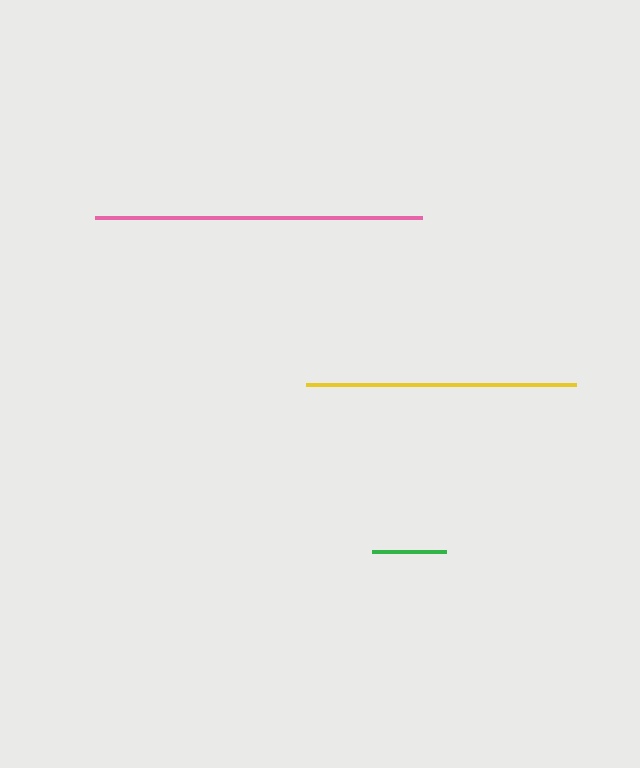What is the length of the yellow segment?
The yellow segment is approximately 270 pixels long.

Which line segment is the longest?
The pink line is the longest at approximately 327 pixels.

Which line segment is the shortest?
The green line is the shortest at approximately 74 pixels.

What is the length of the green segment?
The green segment is approximately 74 pixels long.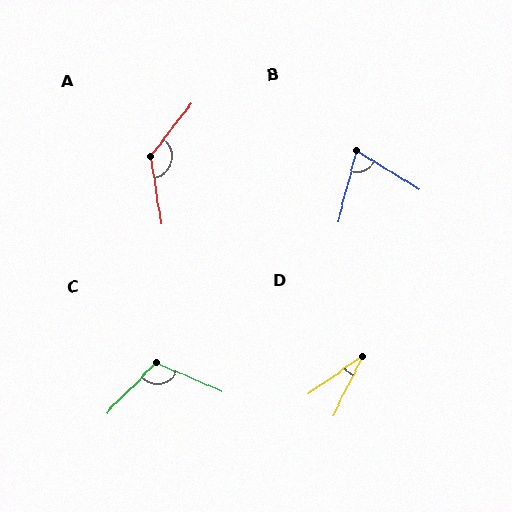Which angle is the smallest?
D, at approximately 29 degrees.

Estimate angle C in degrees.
Approximately 111 degrees.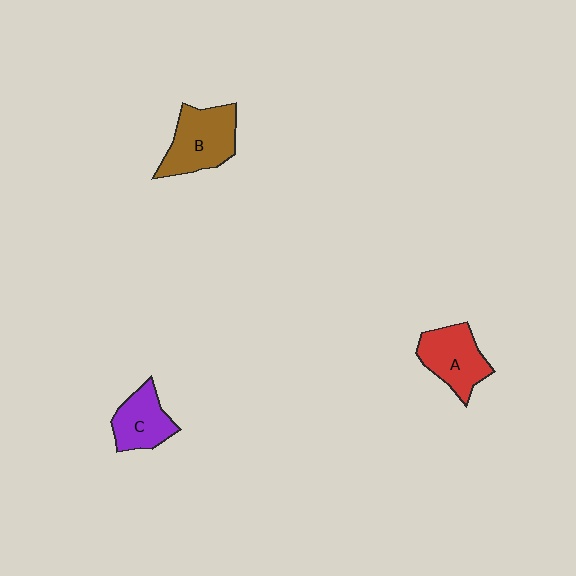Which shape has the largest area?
Shape B (brown).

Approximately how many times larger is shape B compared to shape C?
Approximately 1.4 times.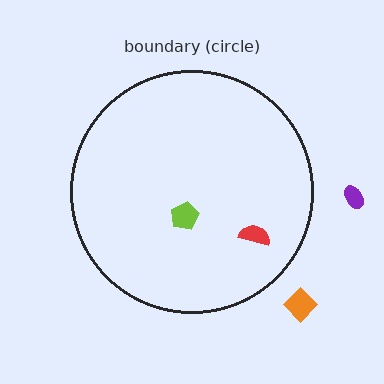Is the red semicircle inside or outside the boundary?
Inside.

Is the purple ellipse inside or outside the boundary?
Outside.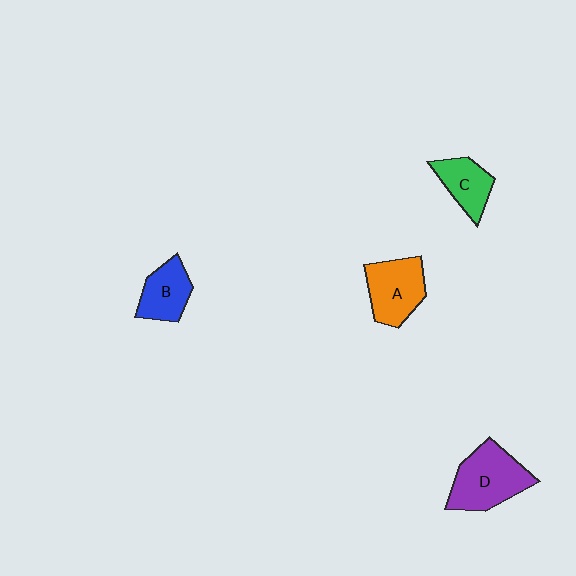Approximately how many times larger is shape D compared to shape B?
Approximately 1.5 times.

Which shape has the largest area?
Shape D (purple).